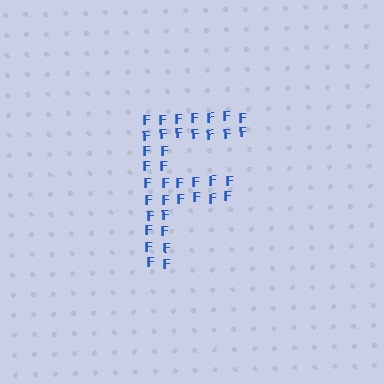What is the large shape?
The large shape is the letter F.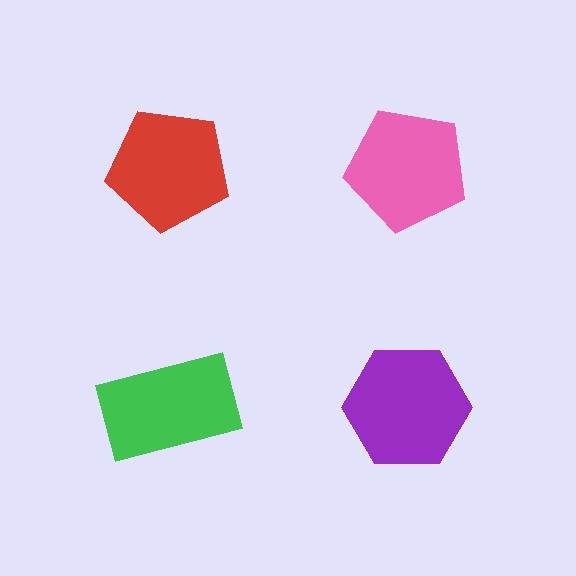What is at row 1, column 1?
A red pentagon.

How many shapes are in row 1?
2 shapes.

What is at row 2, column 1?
A green rectangle.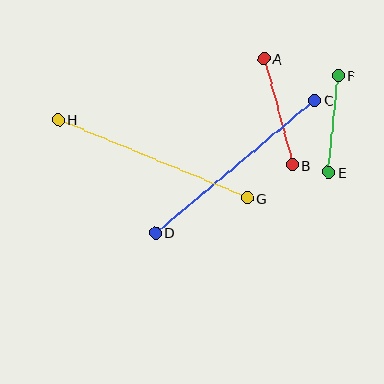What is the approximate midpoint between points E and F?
The midpoint is at approximately (334, 124) pixels.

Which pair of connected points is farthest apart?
Points C and D are farthest apart.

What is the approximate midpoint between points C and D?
The midpoint is at approximately (235, 167) pixels.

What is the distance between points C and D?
The distance is approximately 207 pixels.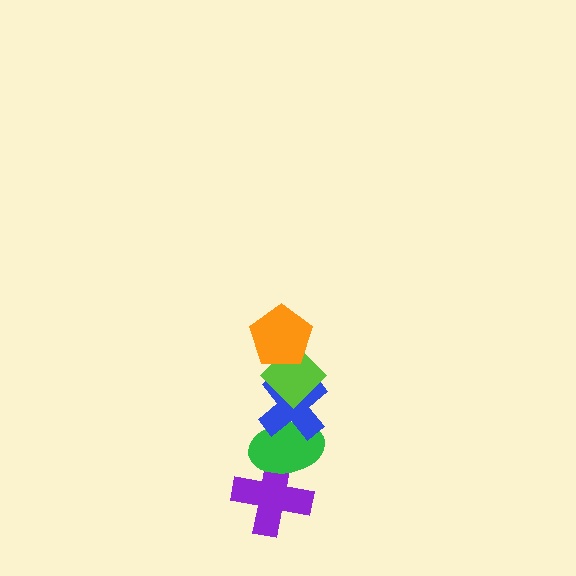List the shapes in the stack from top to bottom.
From top to bottom: the orange pentagon, the lime diamond, the blue cross, the green ellipse, the purple cross.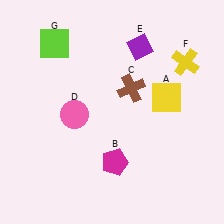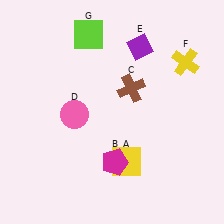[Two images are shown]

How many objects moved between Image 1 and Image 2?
2 objects moved between the two images.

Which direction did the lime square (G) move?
The lime square (G) moved right.